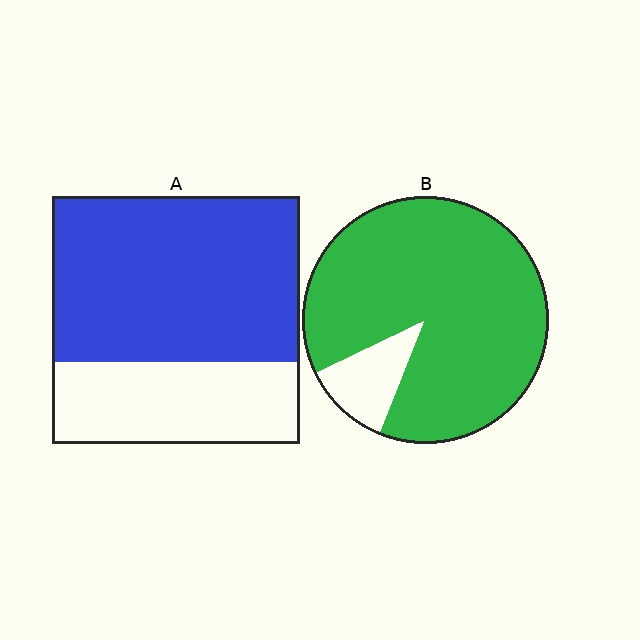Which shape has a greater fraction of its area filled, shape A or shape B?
Shape B.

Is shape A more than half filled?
Yes.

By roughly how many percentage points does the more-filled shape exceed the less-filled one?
By roughly 20 percentage points (B over A).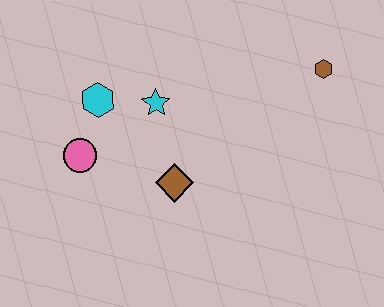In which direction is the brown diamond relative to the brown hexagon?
The brown diamond is to the left of the brown hexagon.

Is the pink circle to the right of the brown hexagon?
No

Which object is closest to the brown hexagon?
The cyan star is closest to the brown hexagon.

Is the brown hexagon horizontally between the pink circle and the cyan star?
No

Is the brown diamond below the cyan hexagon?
Yes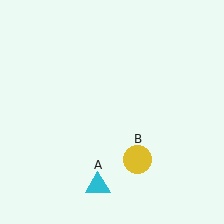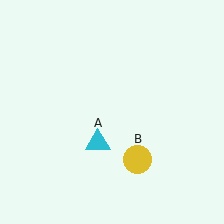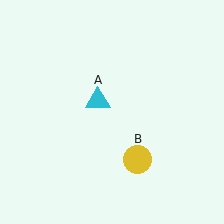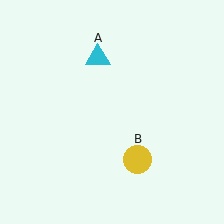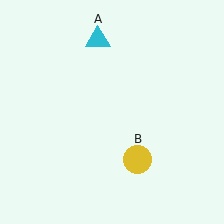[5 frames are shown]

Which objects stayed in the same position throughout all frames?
Yellow circle (object B) remained stationary.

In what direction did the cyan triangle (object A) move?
The cyan triangle (object A) moved up.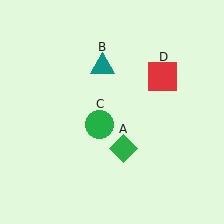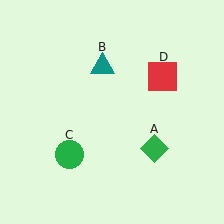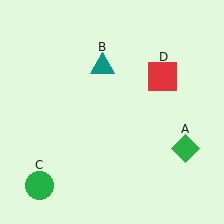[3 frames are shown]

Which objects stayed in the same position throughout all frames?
Teal triangle (object B) and red square (object D) remained stationary.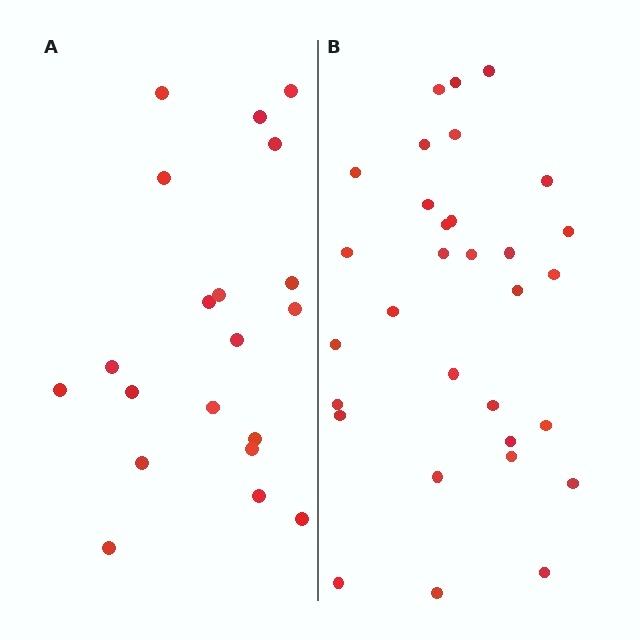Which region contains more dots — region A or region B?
Region B (the right region) has more dots.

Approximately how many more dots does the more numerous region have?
Region B has roughly 12 or so more dots than region A.